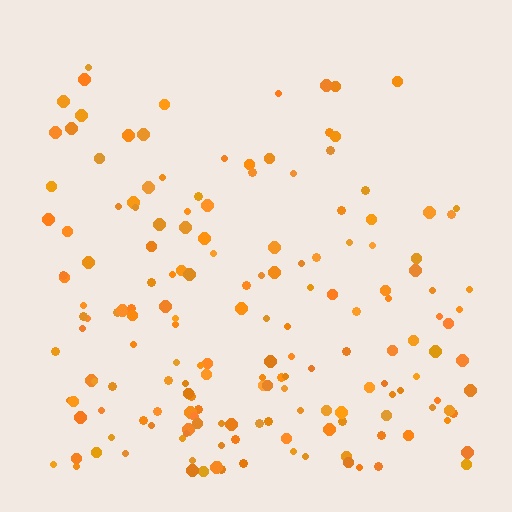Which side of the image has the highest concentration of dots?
The bottom.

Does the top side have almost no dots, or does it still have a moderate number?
Still a moderate number, just noticeably fewer than the bottom.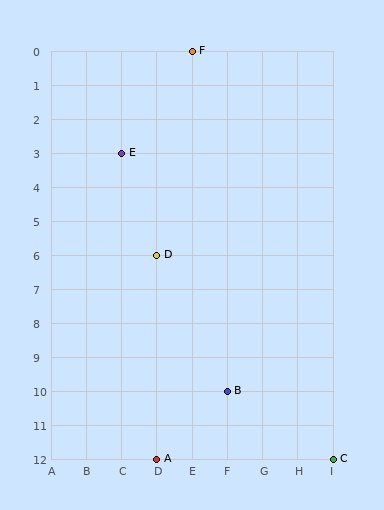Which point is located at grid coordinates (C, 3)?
Point E is at (C, 3).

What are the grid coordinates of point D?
Point D is at grid coordinates (D, 6).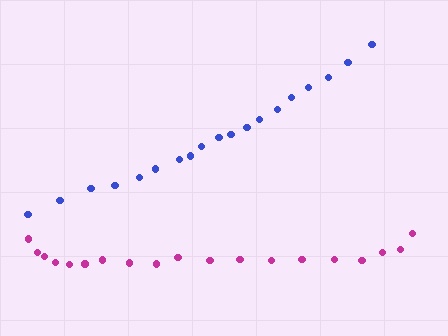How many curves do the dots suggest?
There are 2 distinct paths.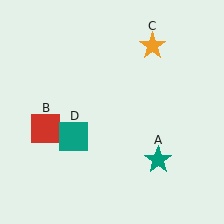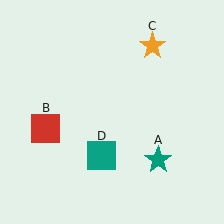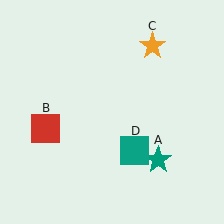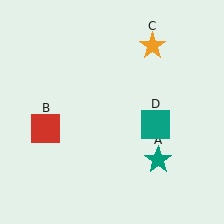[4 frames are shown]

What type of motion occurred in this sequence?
The teal square (object D) rotated counterclockwise around the center of the scene.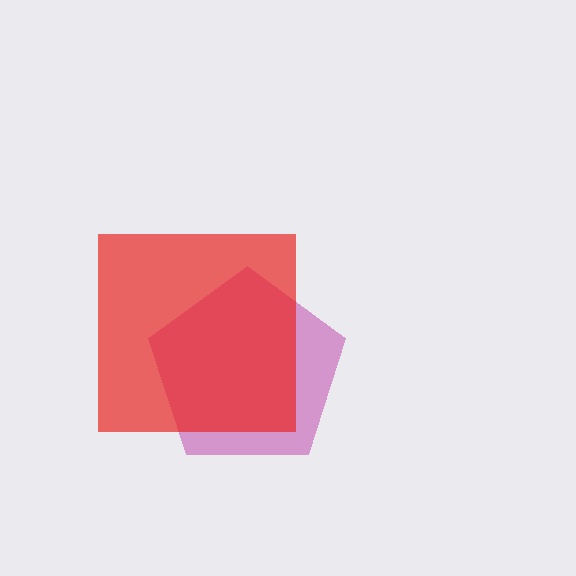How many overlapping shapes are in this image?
There are 2 overlapping shapes in the image.